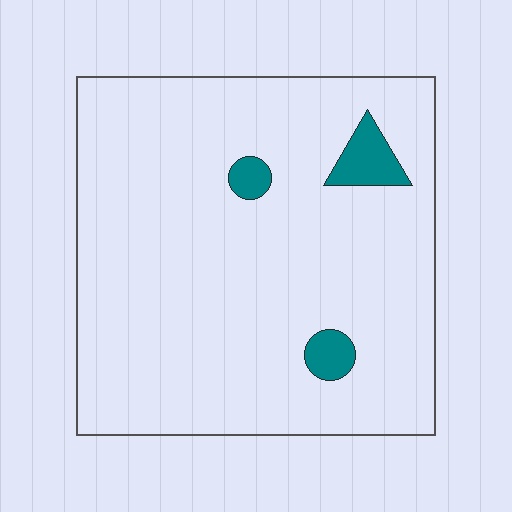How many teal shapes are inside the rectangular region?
3.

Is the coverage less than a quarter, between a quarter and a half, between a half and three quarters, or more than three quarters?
Less than a quarter.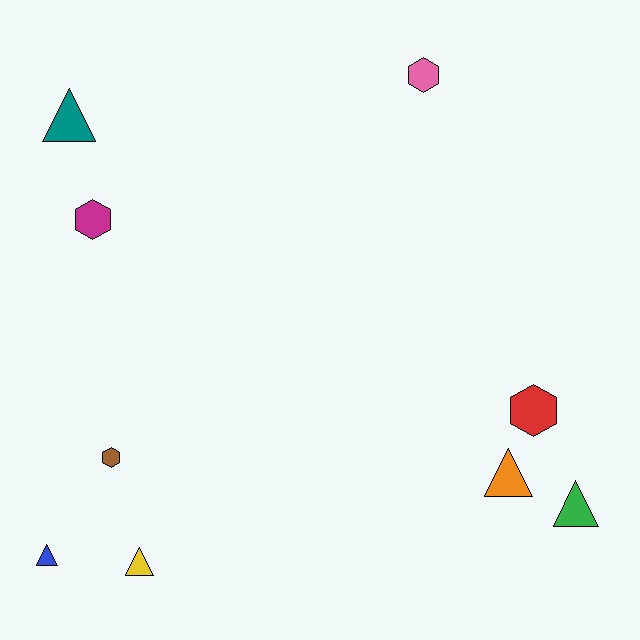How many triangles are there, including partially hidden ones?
There are 5 triangles.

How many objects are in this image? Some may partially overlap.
There are 9 objects.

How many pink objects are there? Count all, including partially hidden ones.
There is 1 pink object.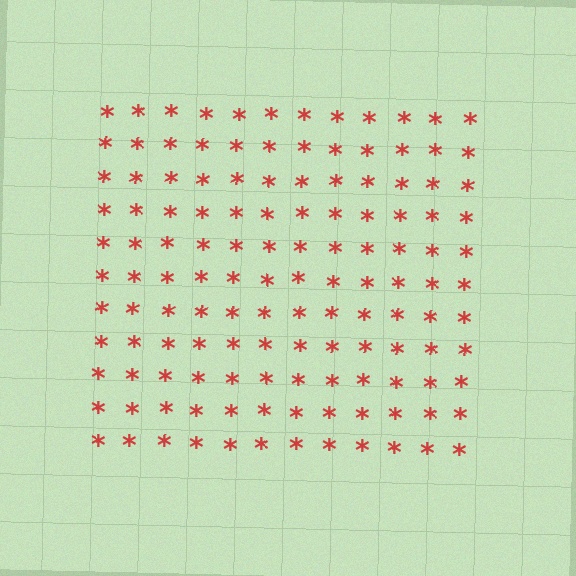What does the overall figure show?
The overall figure shows a square.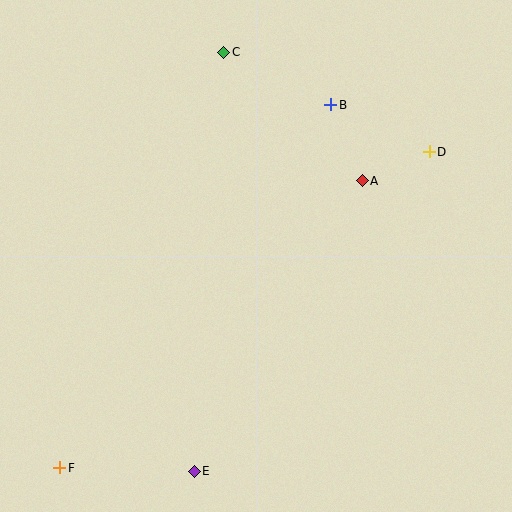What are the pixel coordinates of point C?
Point C is at (224, 52).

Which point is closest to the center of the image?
Point A at (362, 181) is closest to the center.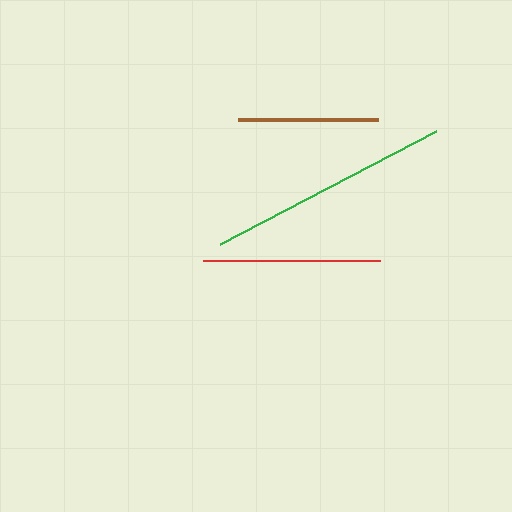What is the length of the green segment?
The green segment is approximately 244 pixels long.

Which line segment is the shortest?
The brown line is the shortest at approximately 141 pixels.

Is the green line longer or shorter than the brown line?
The green line is longer than the brown line.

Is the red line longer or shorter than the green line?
The green line is longer than the red line.